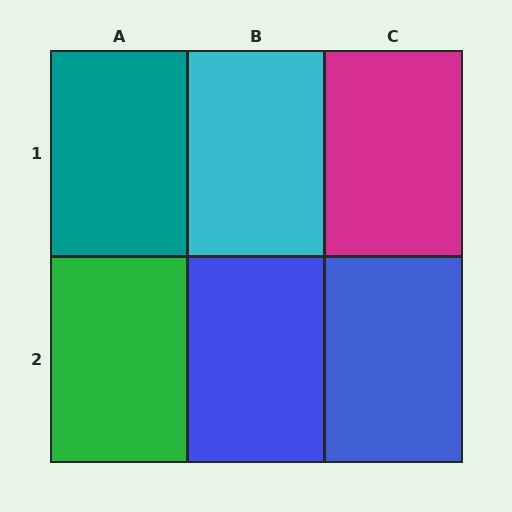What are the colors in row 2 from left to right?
Green, blue, blue.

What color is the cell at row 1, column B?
Cyan.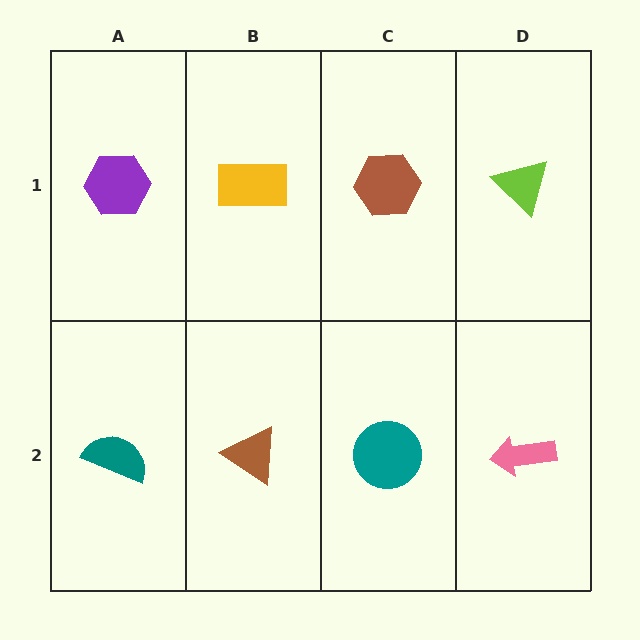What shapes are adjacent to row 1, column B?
A brown triangle (row 2, column B), a purple hexagon (row 1, column A), a brown hexagon (row 1, column C).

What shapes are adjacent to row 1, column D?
A pink arrow (row 2, column D), a brown hexagon (row 1, column C).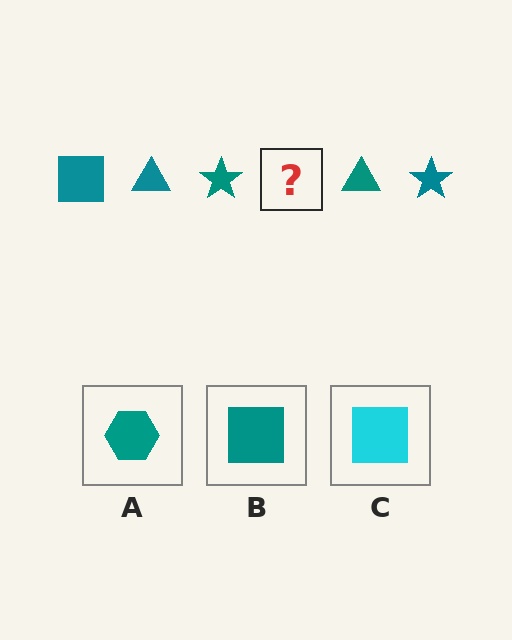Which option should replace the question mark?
Option B.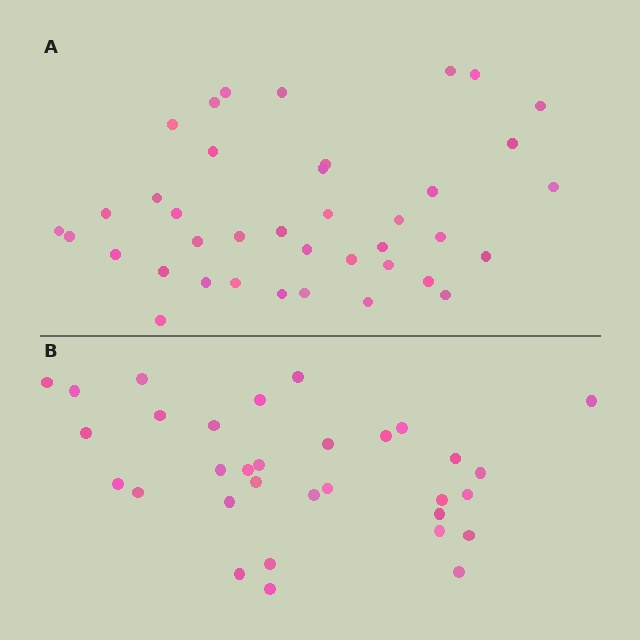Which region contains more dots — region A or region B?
Region A (the top region) has more dots.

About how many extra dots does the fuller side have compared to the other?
Region A has roughly 8 or so more dots than region B.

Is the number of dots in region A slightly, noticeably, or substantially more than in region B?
Region A has only slightly more — the two regions are fairly close. The ratio is roughly 1.2 to 1.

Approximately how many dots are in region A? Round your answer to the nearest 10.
About 40 dots. (The exact count is 39, which rounds to 40.)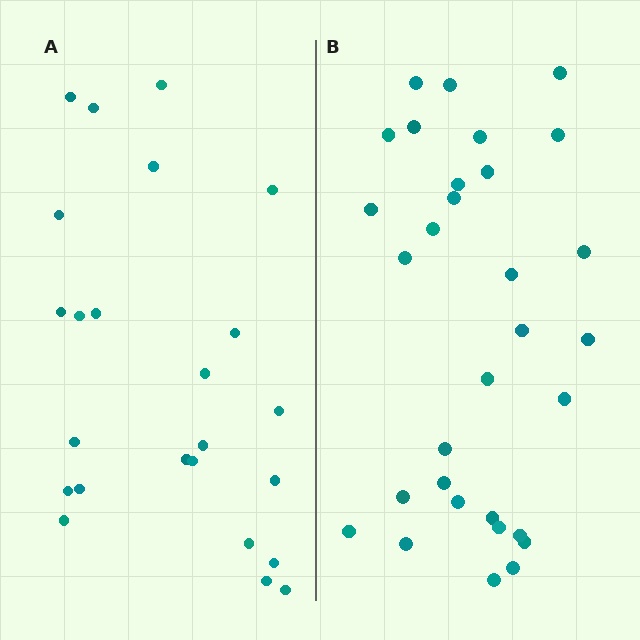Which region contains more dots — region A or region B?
Region B (the right region) has more dots.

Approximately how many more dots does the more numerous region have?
Region B has roughly 8 or so more dots than region A.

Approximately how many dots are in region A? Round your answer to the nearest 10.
About 20 dots. (The exact count is 24, which rounds to 20.)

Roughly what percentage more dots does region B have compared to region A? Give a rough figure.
About 30% more.